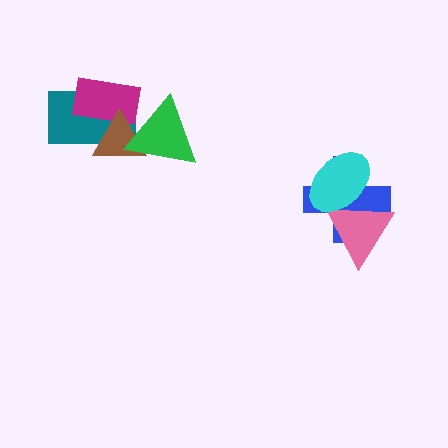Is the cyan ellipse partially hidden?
No, no other shape covers it.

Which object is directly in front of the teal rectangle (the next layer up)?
The magenta rectangle is directly in front of the teal rectangle.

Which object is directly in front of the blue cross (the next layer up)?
The pink triangle is directly in front of the blue cross.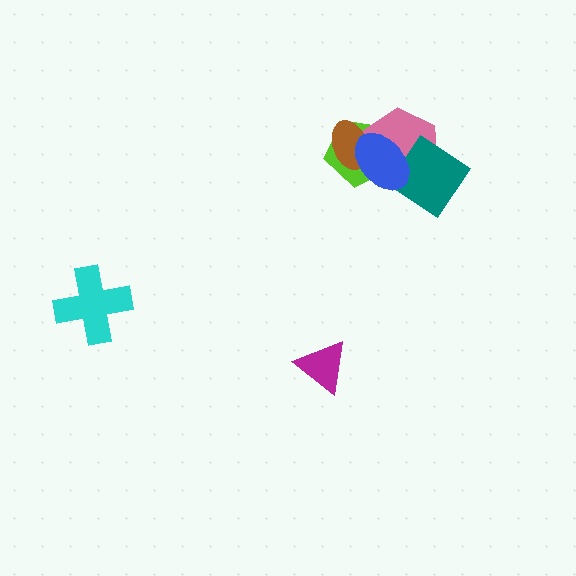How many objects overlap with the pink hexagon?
4 objects overlap with the pink hexagon.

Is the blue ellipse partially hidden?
No, no other shape covers it.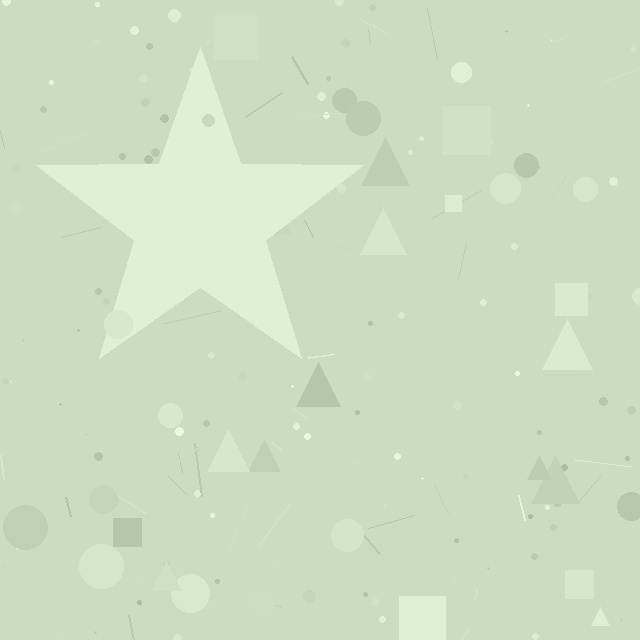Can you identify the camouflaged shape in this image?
The camouflaged shape is a star.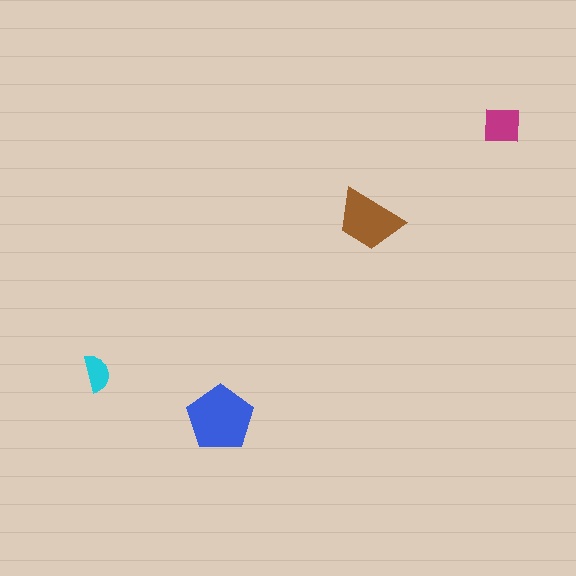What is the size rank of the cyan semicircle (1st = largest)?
4th.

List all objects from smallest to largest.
The cyan semicircle, the magenta square, the brown trapezoid, the blue pentagon.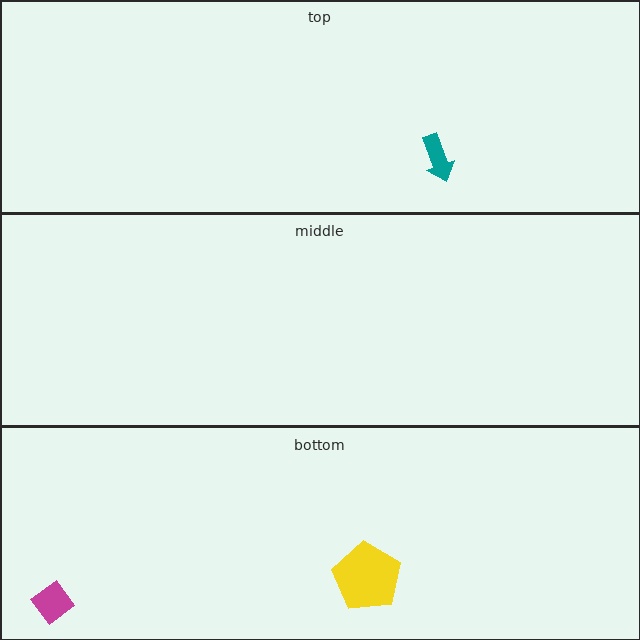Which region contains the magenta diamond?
The bottom region.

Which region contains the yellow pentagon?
The bottom region.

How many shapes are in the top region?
1.